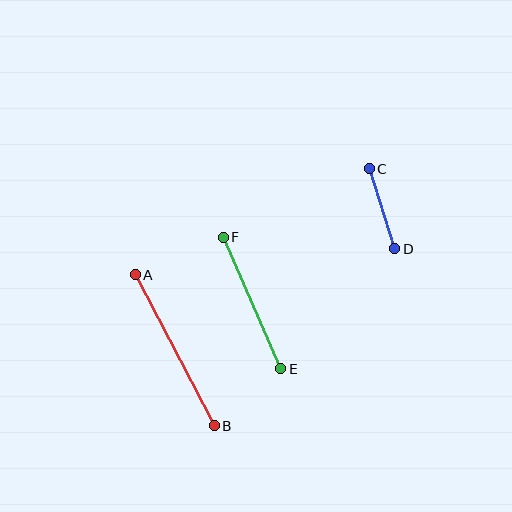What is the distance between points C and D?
The distance is approximately 84 pixels.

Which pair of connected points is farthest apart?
Points A and B are farthest apart.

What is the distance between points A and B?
The distance is approximately 171 pixels.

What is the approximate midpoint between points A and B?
The midpoint is at approximately (175, 350) pixels.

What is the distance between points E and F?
The distance is approximately 144 pixels.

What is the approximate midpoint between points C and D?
The midpoint is at approximately (382, 209) pixels.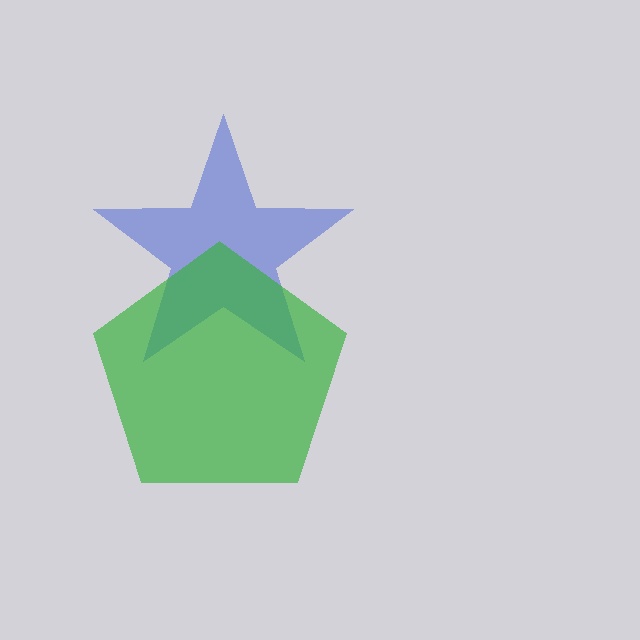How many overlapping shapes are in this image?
There are 2 overlapping shapes in the image.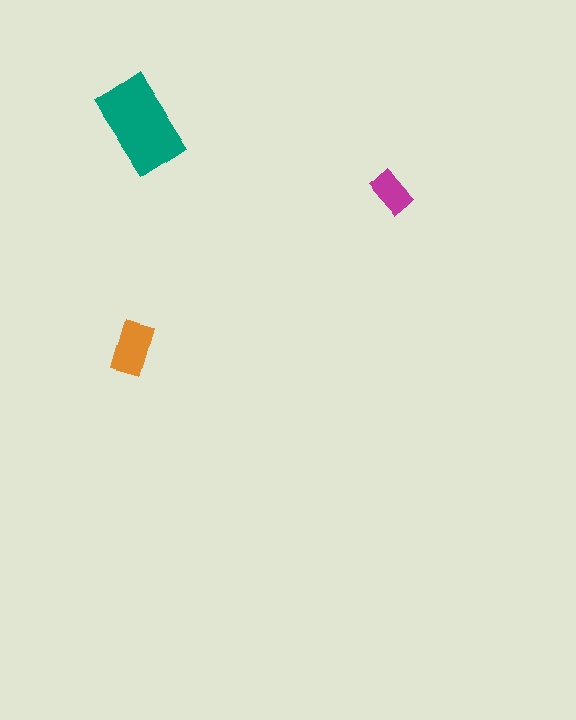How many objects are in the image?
There are 3 objects in the image.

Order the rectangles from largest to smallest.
the teal one, the orange one, the magenta one.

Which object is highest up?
The teal rectangle is topmost.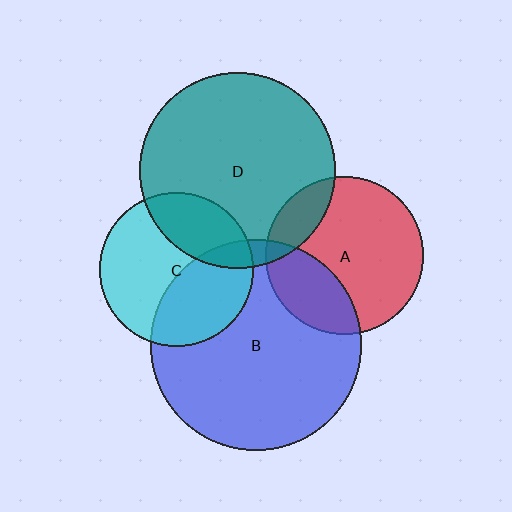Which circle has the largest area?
Circle B (blue).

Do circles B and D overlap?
Yes.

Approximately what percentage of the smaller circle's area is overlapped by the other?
Approximately 5%.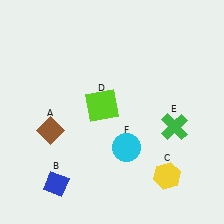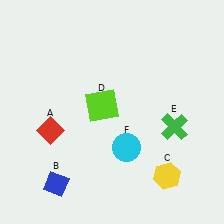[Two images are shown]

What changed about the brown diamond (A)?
In Image 1, A is brown. In Image 2, it changed to red.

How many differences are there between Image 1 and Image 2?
There is 1 difference between the two images.